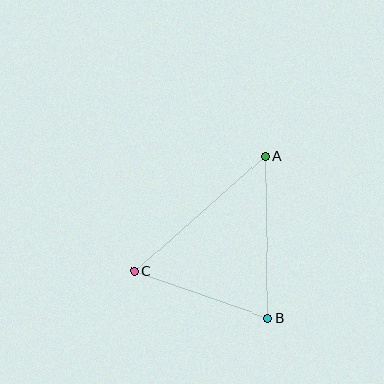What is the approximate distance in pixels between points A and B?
The distance between A and B is approximately 162 pixels.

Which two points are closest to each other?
Points B and C are closest to each other.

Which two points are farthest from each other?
Points A and C are farthest from each other.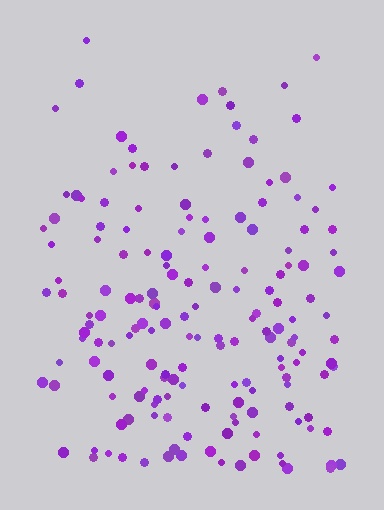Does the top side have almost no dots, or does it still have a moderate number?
Still a moderate number, just noticeably fewer than the bottom.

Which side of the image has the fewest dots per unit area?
The top.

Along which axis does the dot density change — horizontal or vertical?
Vertical.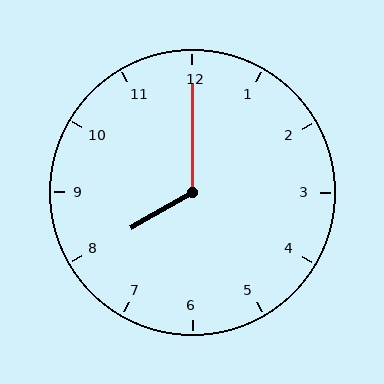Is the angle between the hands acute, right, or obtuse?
It is obtuse.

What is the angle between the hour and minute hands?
Approximately 120 degrees.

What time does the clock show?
8:00.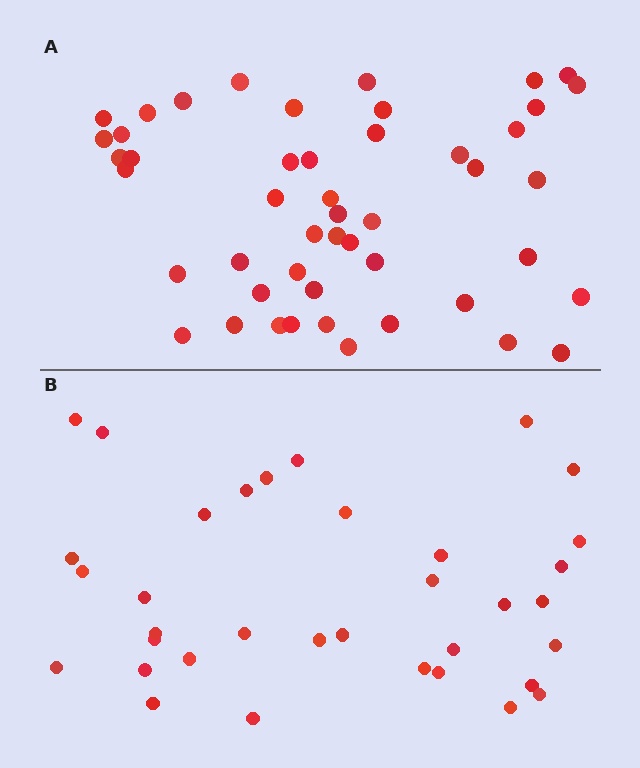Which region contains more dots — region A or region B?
Region A (the top region) has more dots.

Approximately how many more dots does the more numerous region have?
Region A has approximately 15 more dots than region B.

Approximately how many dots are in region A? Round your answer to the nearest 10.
About 50 dots. (The exact count is 48, which rounds to 50.)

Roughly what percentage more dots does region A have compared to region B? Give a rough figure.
About 35% more.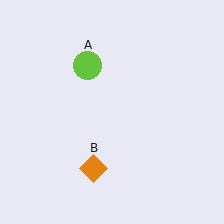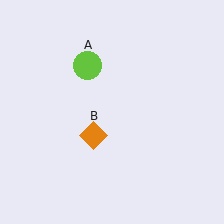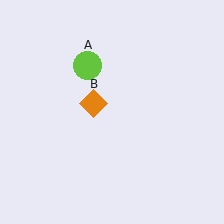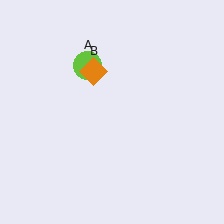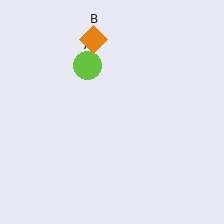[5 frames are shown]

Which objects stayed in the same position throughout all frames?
Lime circle (object A) remained stationary.